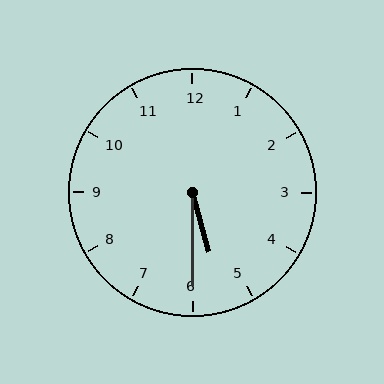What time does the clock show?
5:30.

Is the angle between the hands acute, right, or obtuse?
It is acute.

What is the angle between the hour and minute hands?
Approximately 15 degrees.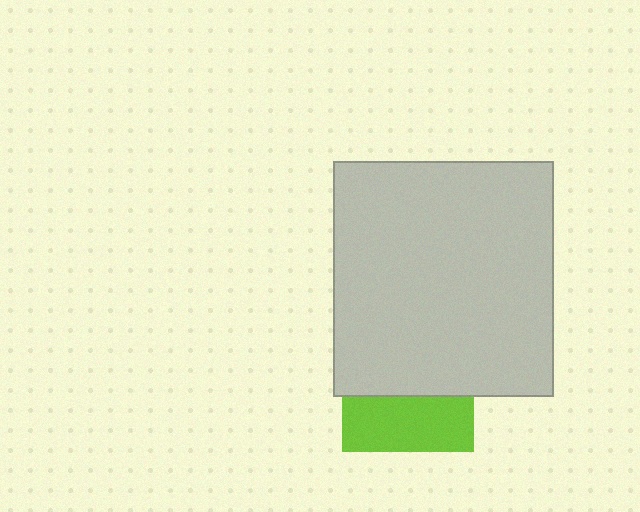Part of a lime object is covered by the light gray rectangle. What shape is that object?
It is a square.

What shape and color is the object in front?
The object in front is a light gray rectangle.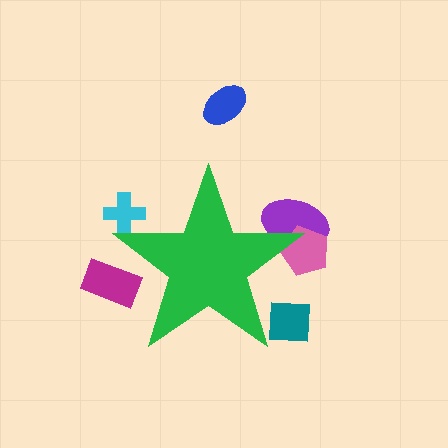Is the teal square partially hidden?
Yes, the teal square is partially hidden behind the green star.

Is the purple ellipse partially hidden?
Yes, the purple ellipse is partially hidden behind the green star.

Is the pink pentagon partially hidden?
Yes, the pink pentagon is partially hidden behind the green star.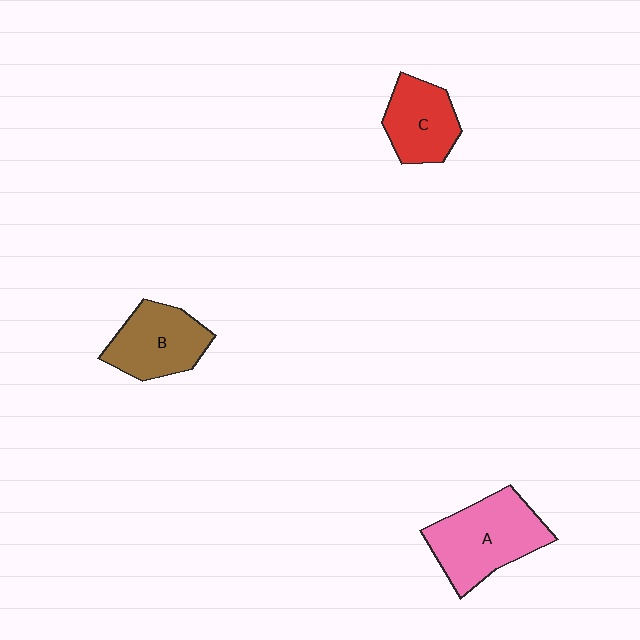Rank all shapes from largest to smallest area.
From largest to smallest: A (pink), B (brown), C (red).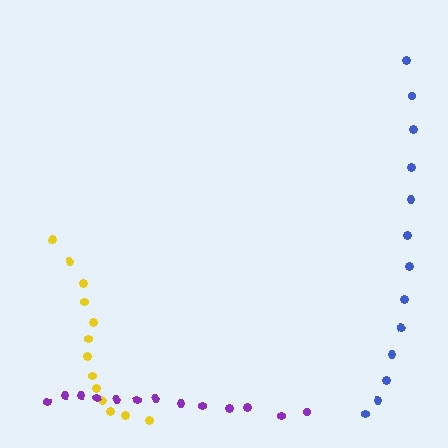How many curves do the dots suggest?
There are 3 distinct paths.